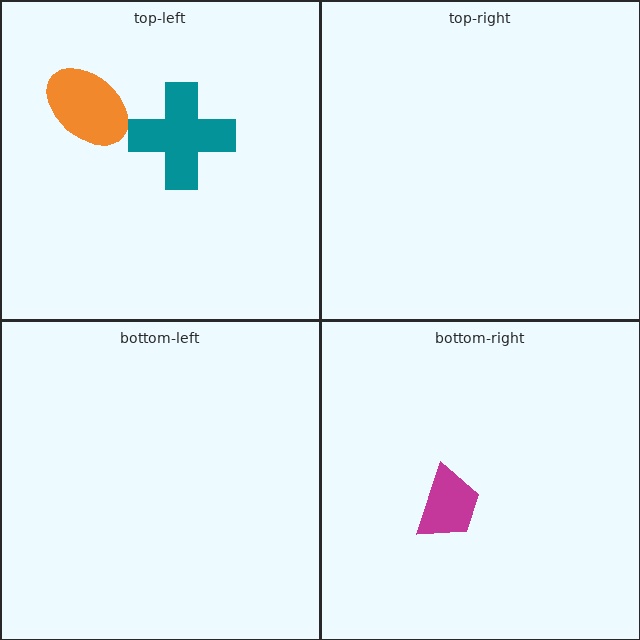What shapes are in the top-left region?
The teal cross, the orange ellipse.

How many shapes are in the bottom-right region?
1.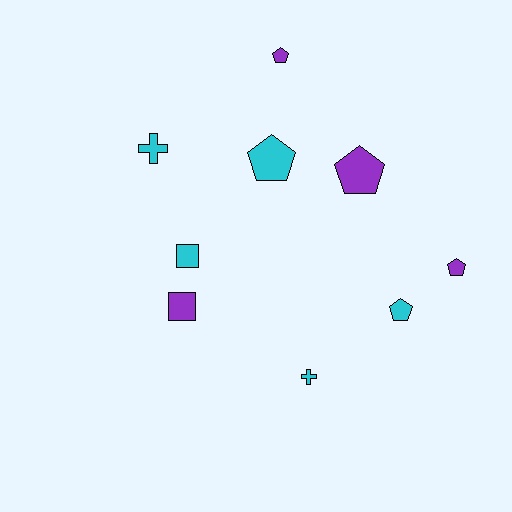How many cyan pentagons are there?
There are 2 cyan pentagons.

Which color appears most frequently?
Cyan, with 5 objects.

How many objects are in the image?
There are 9 objects.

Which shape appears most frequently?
Pentagon, with 5 objects.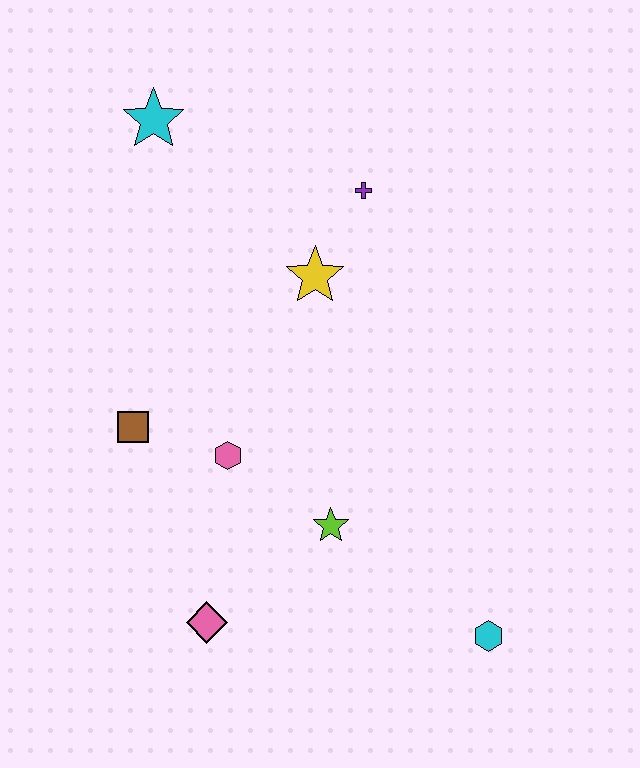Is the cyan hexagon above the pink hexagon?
No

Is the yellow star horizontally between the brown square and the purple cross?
Yes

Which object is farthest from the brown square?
The cyan hexagon is farthest from the brown square.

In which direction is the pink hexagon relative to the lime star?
The pink hexagon is to the left of the lime star.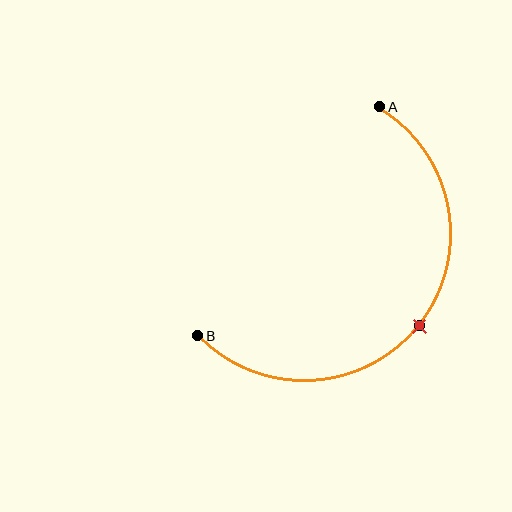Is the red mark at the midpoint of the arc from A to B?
Yes. The red mark lies on the arc at equal arc-length from both A and B — it is the arc midpoint.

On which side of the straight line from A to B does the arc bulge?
The arc bulges below and to the right of the straight line connecting A and B.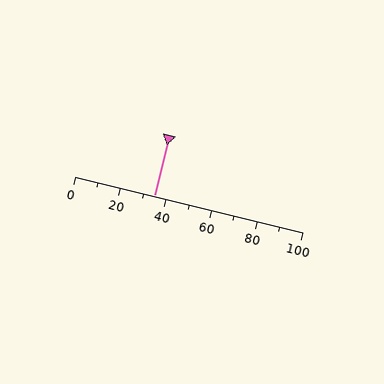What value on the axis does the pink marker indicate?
The marker indicates approximately 35.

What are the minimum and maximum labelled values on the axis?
The axis runs from 0 to 100.